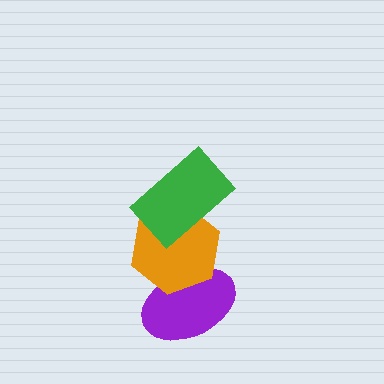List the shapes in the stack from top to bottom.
From top to bottom: the green rectangle, the orange hexagon, the purple ellipse.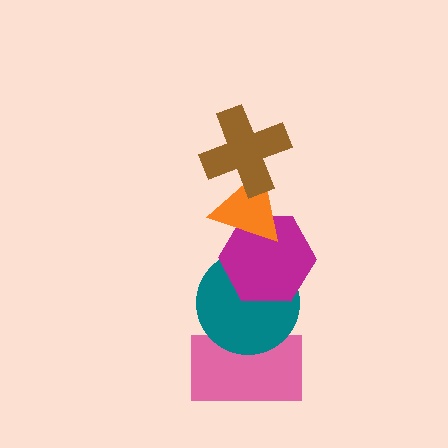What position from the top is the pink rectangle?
The pink rectangle is 5th from the top.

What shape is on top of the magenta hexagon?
The orange triangle is on top of the magenta hexagon.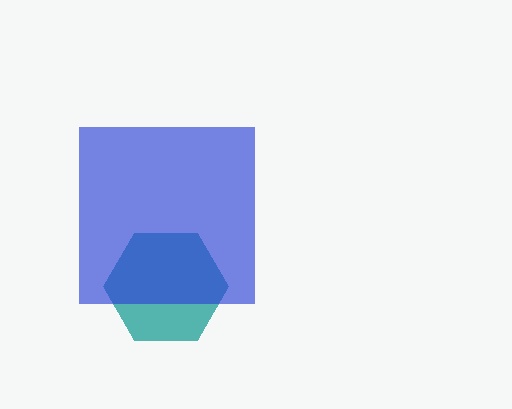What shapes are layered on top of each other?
The layered shapes are: a teal hexagon, a blue square.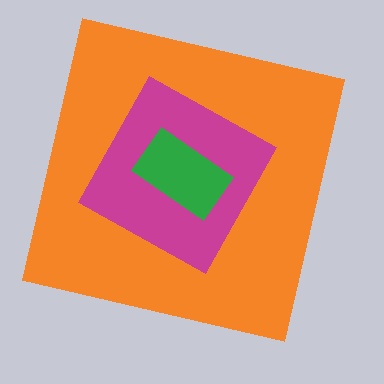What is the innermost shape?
The green rectangle.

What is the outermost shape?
The orange square.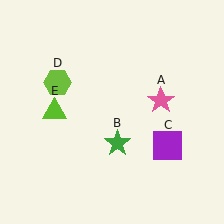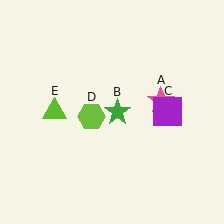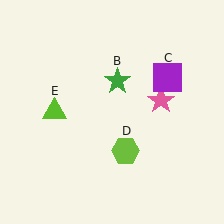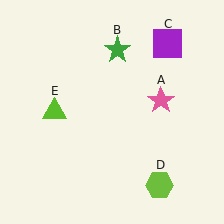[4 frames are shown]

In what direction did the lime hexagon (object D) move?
The lime hexagon (object D) moved down and to the right.